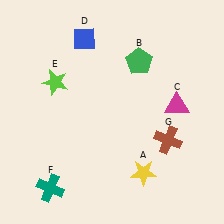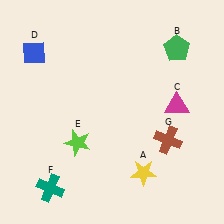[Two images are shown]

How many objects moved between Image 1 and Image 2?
3 objects moved between the two images.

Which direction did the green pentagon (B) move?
The green pentagon (B) moved right.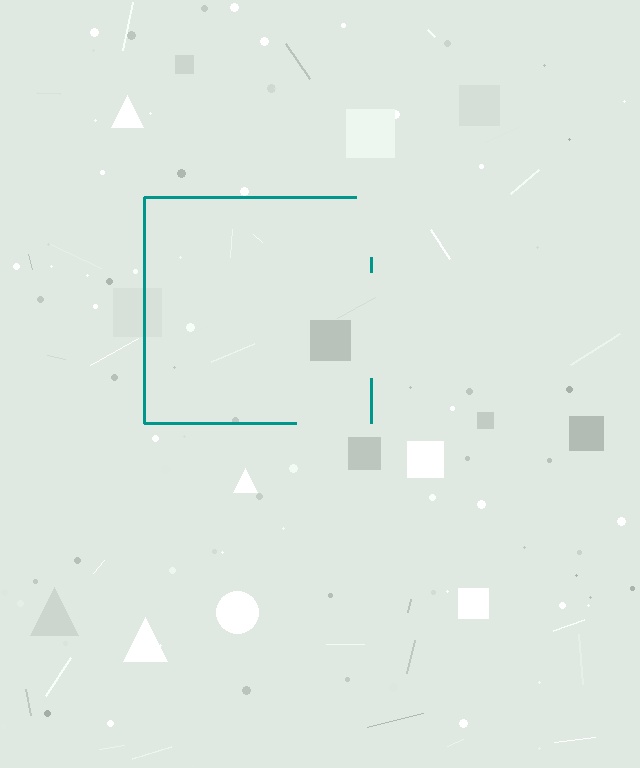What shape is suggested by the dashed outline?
The dashed outline suggests a square.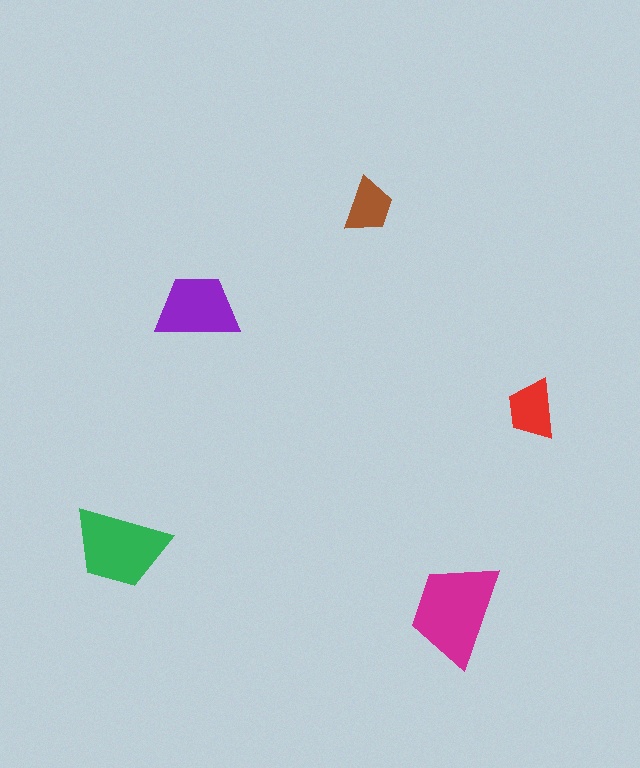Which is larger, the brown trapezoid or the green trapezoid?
The green one.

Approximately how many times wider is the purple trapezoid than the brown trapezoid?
About 1.5 times wider.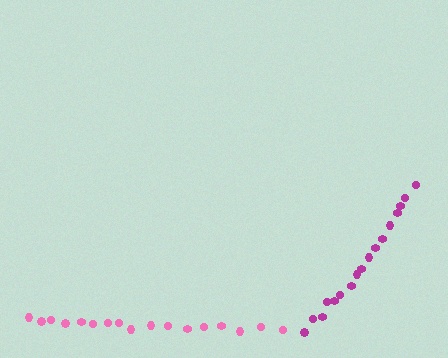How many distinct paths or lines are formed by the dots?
There are 2 distinct paths.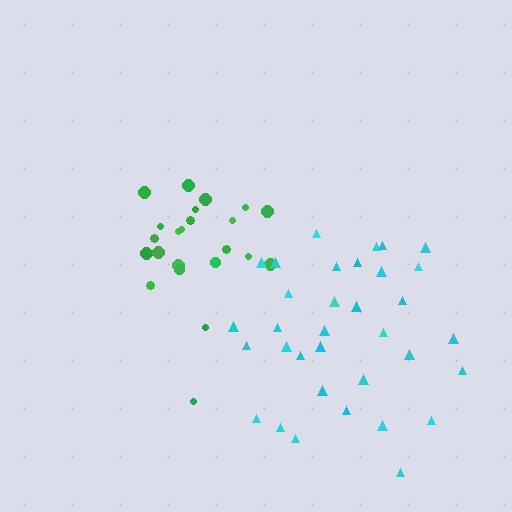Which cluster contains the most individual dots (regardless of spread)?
Cyan (34).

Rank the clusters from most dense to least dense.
green, cyan.